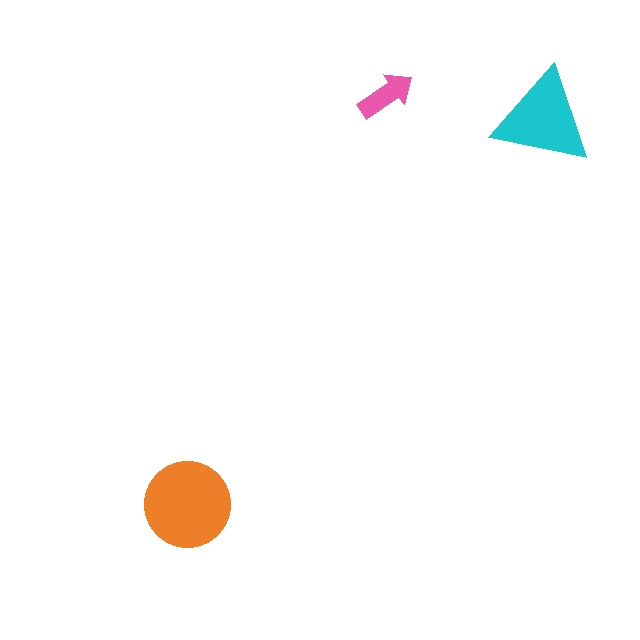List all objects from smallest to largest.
The pink arrow, the cyan triangle, the orange circle.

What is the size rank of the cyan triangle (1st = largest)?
2nd.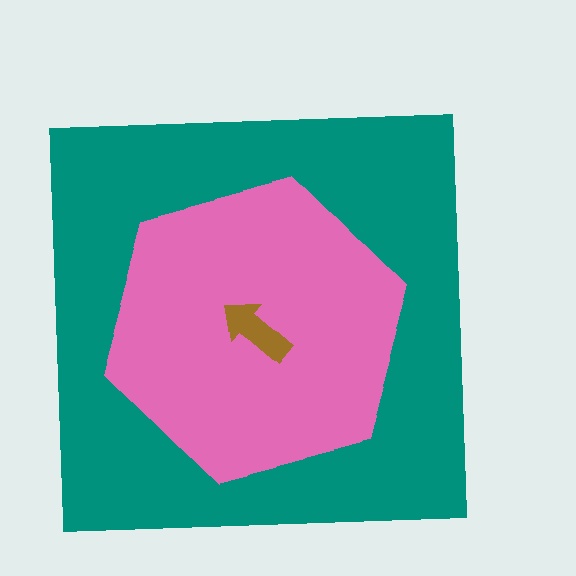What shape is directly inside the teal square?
The pink hexagon.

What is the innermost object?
The brown arrow.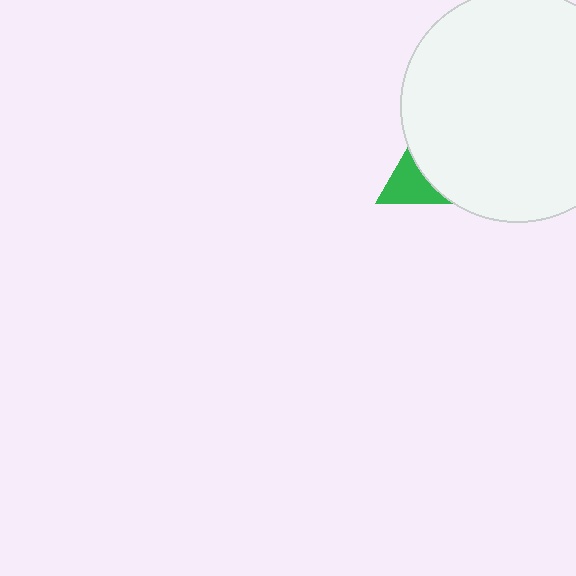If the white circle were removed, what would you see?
You would see the complete green triangle.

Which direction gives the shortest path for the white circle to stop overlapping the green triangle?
Moving right gives the shortest separation.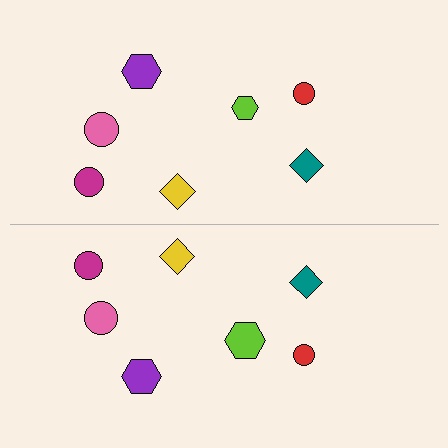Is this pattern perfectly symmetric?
No, the pattern is not perfectly symmetric. The lime hexagon on the bottom side has a different size than its mirror counterpart.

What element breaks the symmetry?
The lime hexagon on the bottom side has a different size than its mirror counterpart.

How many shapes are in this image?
There are 14 shapes in this image.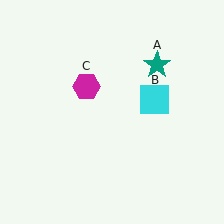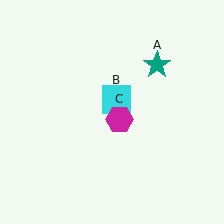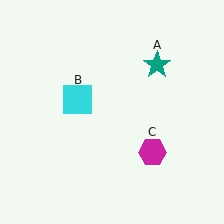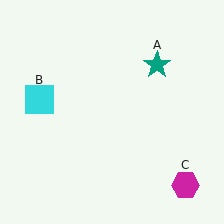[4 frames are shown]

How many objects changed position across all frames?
2 objects changed position: cyan square (object B), magenta hexagon (object C).